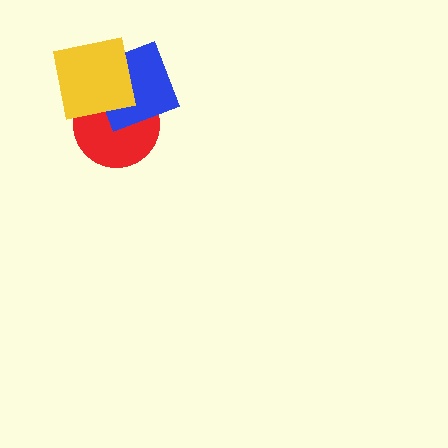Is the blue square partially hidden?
Yes, it is partially covered by another shape.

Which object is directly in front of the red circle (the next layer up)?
The blue square is directly in front of the red circle.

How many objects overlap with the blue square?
2 objects overlap with the blue square.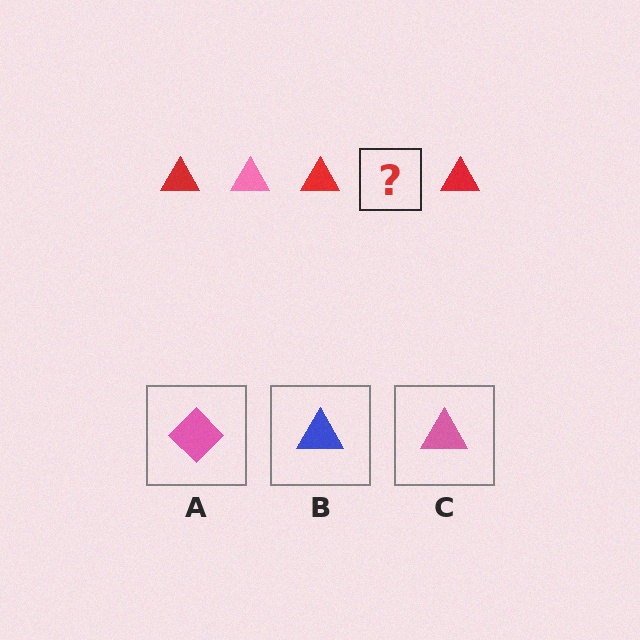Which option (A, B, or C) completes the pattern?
C.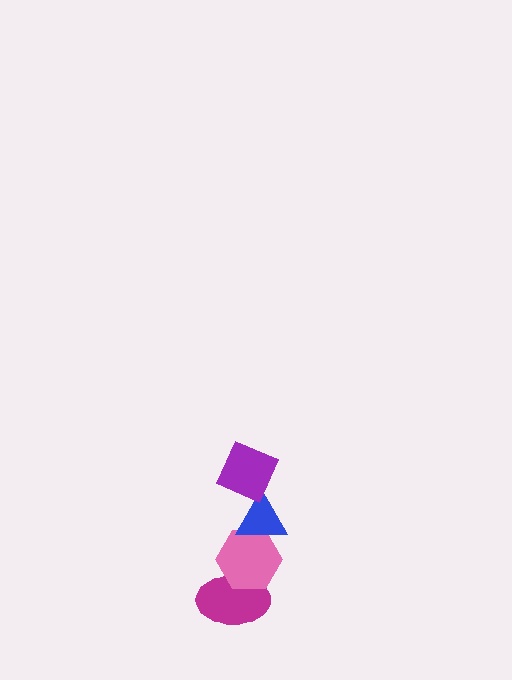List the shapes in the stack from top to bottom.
From top to bottom: the purple diamond, the blue triangle, the pink hexagon, the magenta ellipse.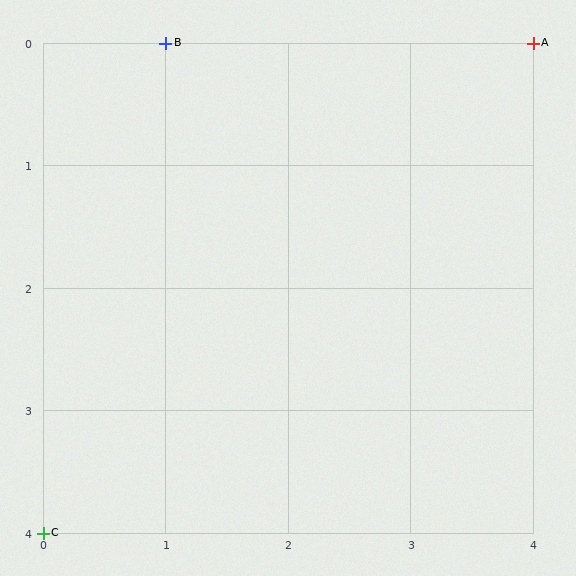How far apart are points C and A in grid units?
Points C and A are 4 columns and 4 rows apart (about 5.7 grid units diagonally).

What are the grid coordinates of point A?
Point A is at grid coordinates (4, 0).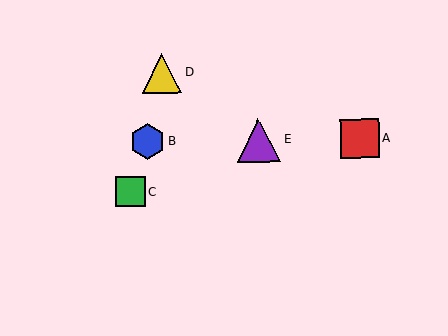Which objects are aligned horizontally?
Objects A, B, E are aligned horizontally.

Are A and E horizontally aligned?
Yes, both are at y≈139.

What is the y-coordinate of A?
Object A is at y≈139.